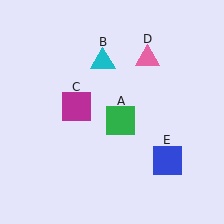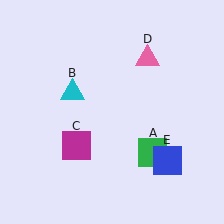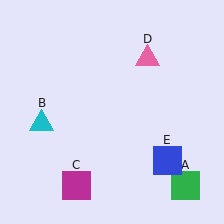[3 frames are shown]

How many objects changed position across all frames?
3 objects changed position: green square (object A), cyan triangle (object B), magenta square (object C).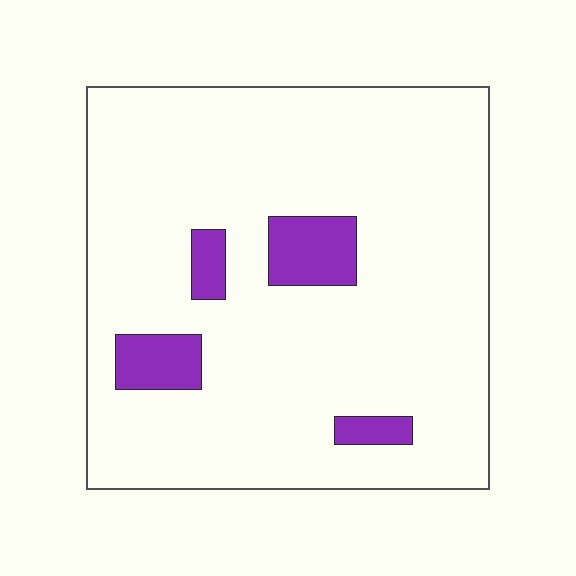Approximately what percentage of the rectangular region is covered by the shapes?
Approximately 10%.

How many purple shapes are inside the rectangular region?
4.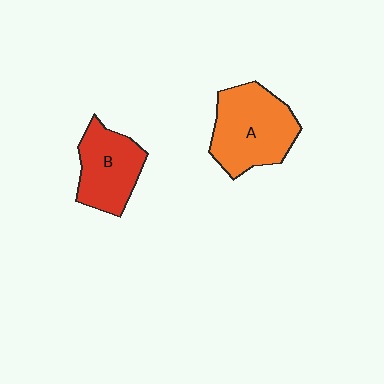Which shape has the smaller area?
Shape B (red).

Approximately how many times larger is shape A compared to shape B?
Approximately 1.3 times.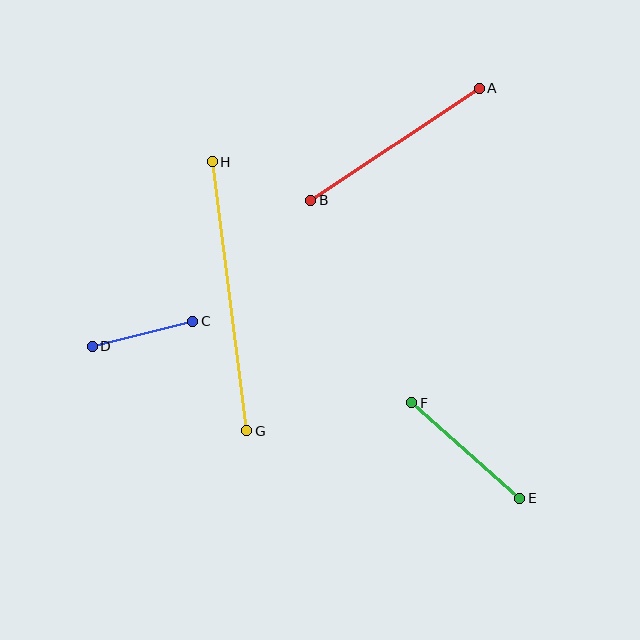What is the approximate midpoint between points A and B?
The midpoint is at approximately (395, 144) pixels.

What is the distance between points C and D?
The distance is approximately 104 pixels.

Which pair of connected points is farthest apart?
Points G and H are farthest apart.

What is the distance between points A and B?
The distance is approximately 202 pixels.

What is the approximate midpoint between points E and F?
The midpoint is at approximately (466, 450) pixels.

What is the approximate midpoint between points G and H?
The midpoint is at approximately (229, 296) pixels.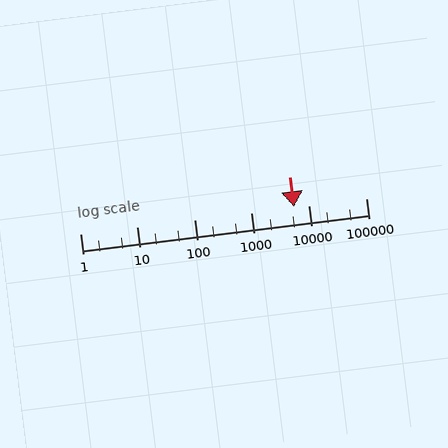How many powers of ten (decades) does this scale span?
The scale spans 5 decades, from 1 to 100000.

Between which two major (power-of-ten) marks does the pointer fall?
The pointer is between 1000 and 10000.